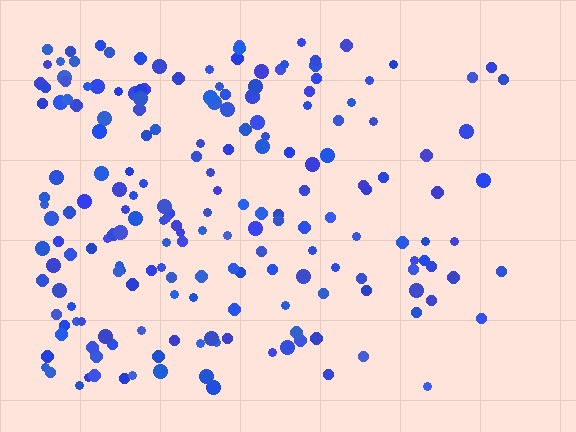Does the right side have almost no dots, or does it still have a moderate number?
Still a moderate number, just noticeably fewer than the left.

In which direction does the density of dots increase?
From right to left, with the left side densest.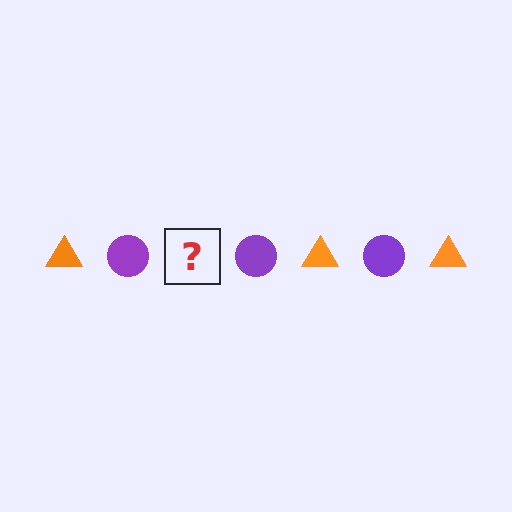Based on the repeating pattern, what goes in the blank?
The blank should be an orange triangle.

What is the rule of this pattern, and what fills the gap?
The rule is that the pattern alternates between orange triangle and purple circle. The gap should be filled with an orange triangle.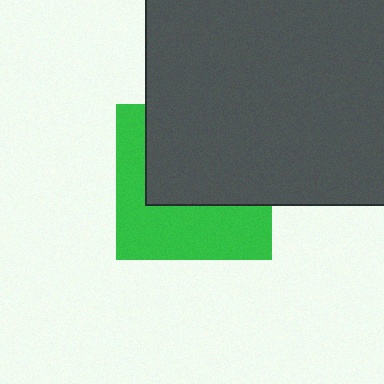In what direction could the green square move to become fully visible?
The green square could move down. That would shift it out from behind the dark gray square entirely.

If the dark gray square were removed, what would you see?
You would see the complete green square.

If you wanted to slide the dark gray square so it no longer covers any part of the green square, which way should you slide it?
Slide it up — that is the most direct way to separate the two shapes.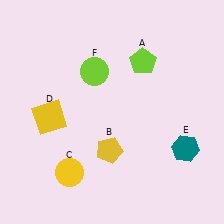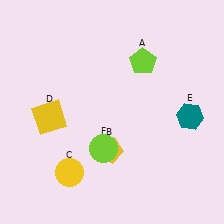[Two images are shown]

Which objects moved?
The objects that moved are: the teal hexagon (E), the lime circle (F).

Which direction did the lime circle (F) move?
The lime circle (F) moved down.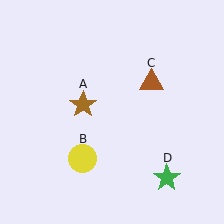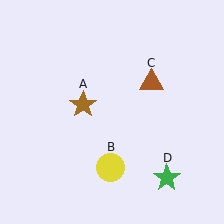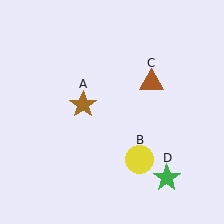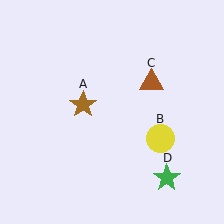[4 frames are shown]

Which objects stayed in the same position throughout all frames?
Brown star (object A) and brown triangle (object C) and green star (object D) remained stationary.